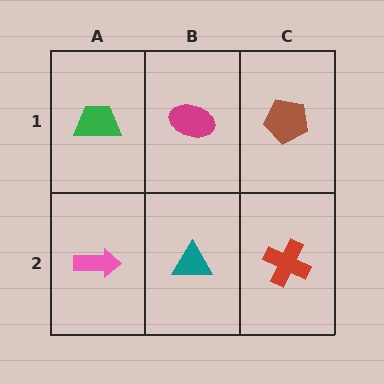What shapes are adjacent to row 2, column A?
A green trapezoid (row 1, column A), a teal triangle (row 2, column B).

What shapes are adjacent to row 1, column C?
A red cross (row 2, column C), a magenta ellipse (row 1, column B).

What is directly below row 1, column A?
A pink arrow.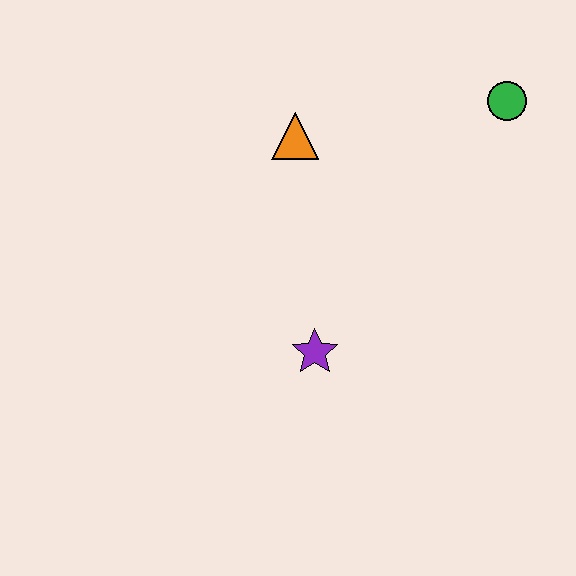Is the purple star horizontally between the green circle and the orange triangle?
Yes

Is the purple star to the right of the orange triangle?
Yes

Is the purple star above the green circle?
No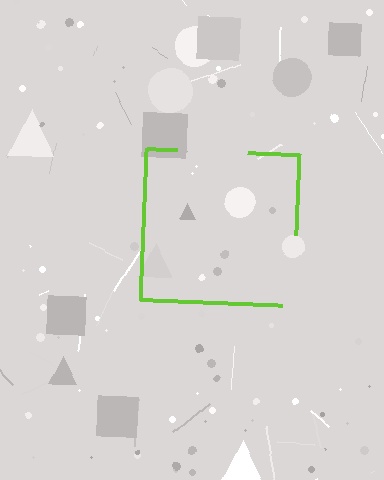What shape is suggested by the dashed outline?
The dashed outline suggests a square.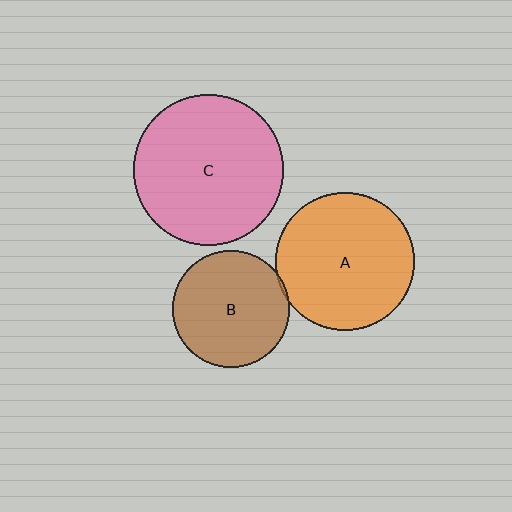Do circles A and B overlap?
Yes.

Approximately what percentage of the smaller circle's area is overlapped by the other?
Approximately 5%.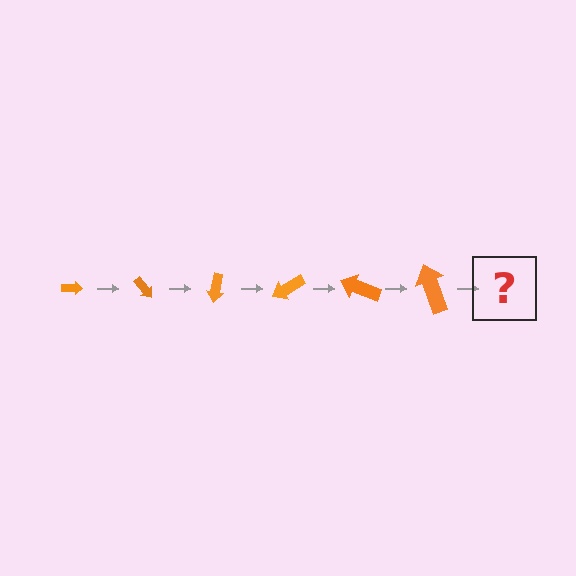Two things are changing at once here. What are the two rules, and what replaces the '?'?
The two rules are that the arrow grows larger each step and it rotates 50 degrees each step. The '?' should be an arrow, larger than the previous one and rotated 300 degrees from the start.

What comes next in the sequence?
The next element should be an arrow, larger than the previous one and rotated 300 degrees from the start.